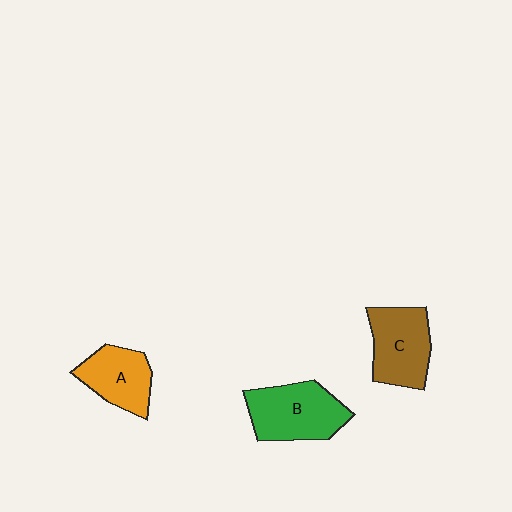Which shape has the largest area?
Shape B (green).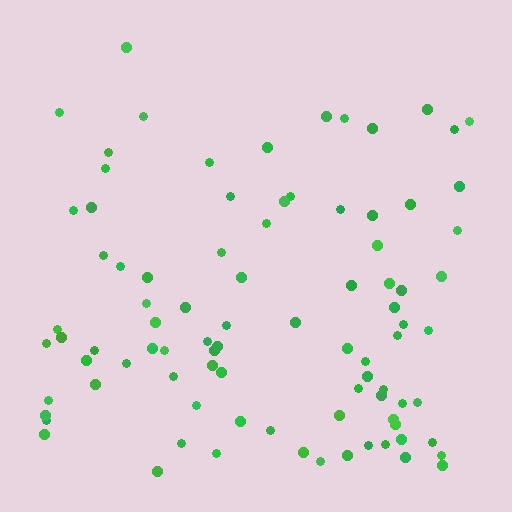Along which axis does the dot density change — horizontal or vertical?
Vertical.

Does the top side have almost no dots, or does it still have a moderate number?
Still a moderate number, just noticeably fewer than the bottom.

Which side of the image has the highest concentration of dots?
The bottom.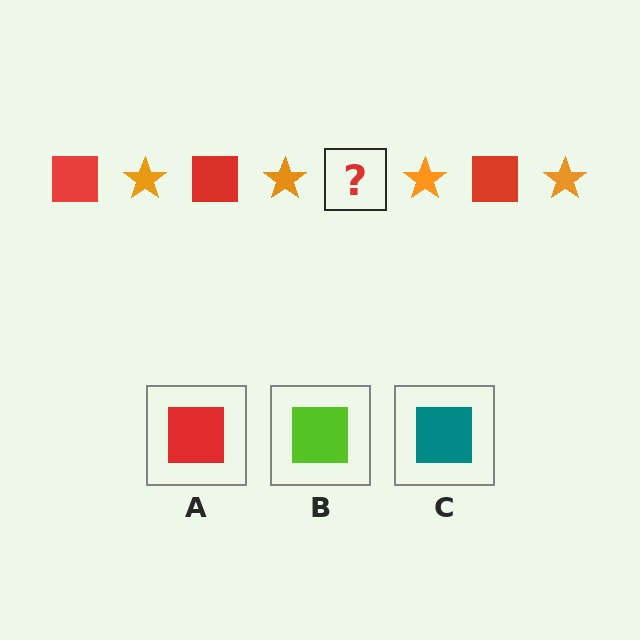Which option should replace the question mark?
Option A.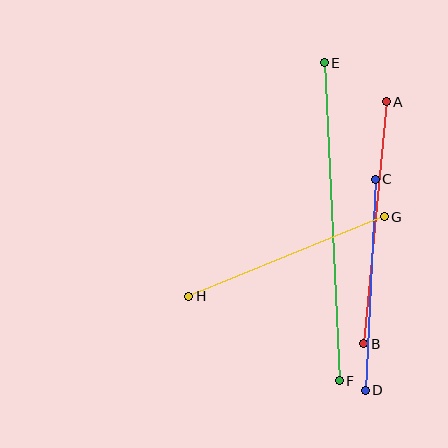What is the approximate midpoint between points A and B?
The midpoint is at approximately (375, 223) pixels.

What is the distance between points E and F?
The distance is approximately 318 pixels.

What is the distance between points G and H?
The distance is approximately 211 pixels.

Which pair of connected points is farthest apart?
Points E and F are farthest apart.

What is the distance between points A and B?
The distance is approximately 243 pixels.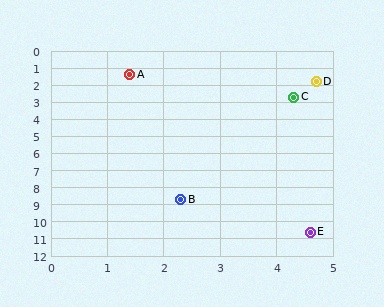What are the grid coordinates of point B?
Point B is at approximately (2.3, 8.7).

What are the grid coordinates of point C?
Point C is at approximately (4.3, 2.7).